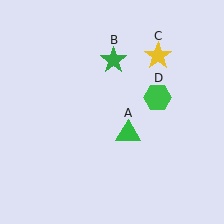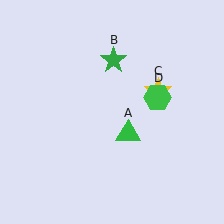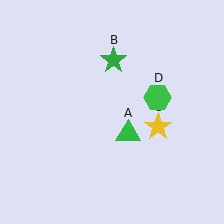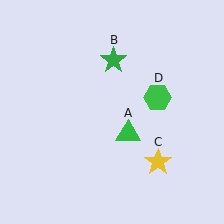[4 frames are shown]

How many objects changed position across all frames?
1 object changed position: yellow star (object C).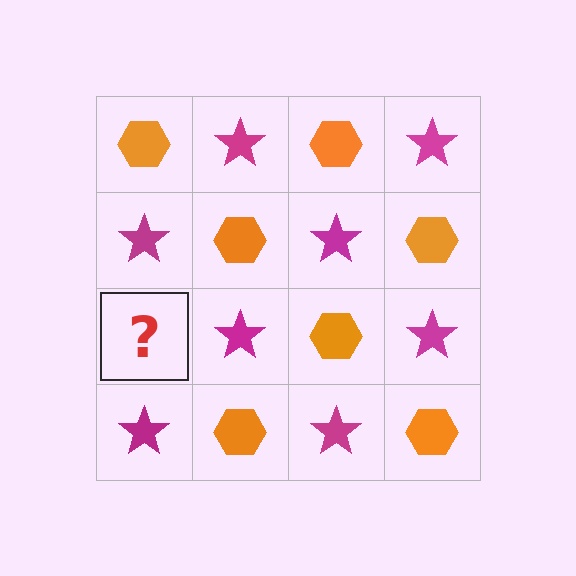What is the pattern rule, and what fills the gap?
The rule is that it alternates orange hexagon and magenta star in a checkerboard pattern. The gap should be filled with an orange hexagon.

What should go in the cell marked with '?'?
The missing cell should contain an orange hexagon.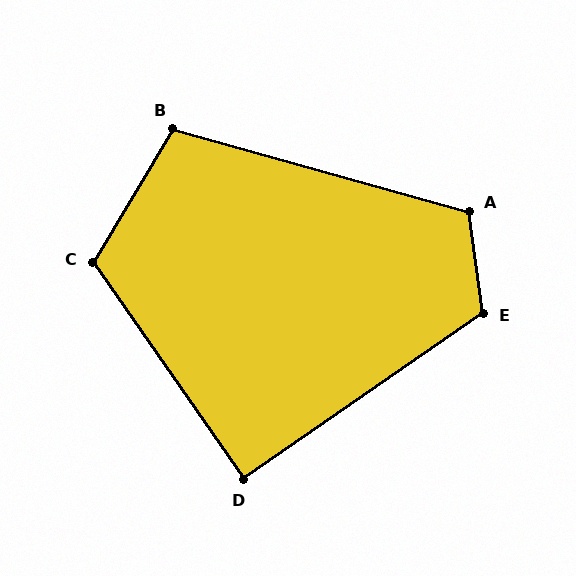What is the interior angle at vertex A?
Approximately 113 degrees (obtuse).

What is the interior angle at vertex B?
Approximately 105 degrees (obtuse).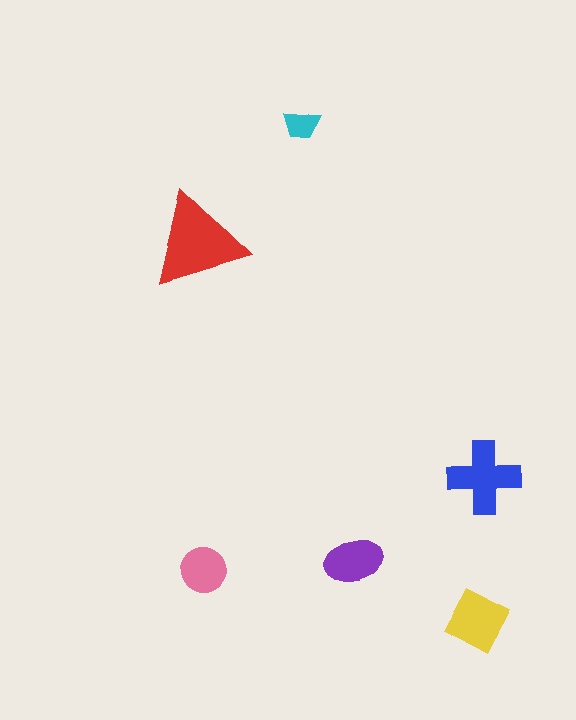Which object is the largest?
The red triangle.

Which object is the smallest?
The cyan trapezoid.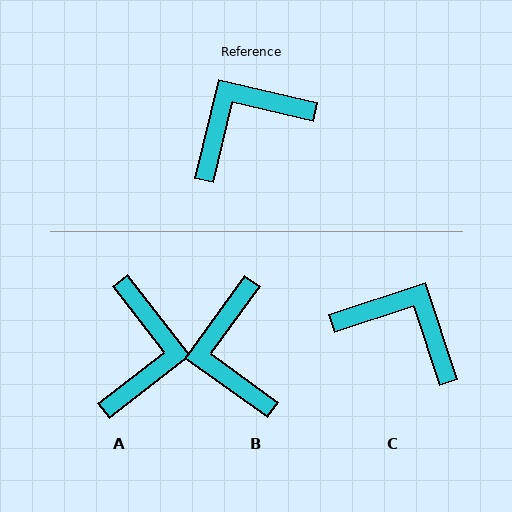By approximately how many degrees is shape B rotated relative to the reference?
Approximately 68 degrees counter-clockwise.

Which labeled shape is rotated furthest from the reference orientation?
A, about 129 degrees away.